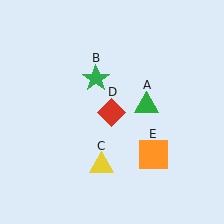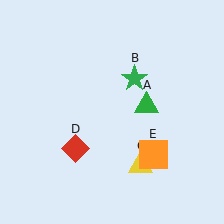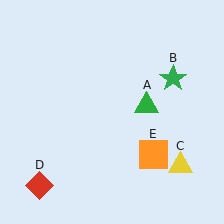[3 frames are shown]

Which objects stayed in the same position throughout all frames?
Green triangle (object A) and orange square (object E) remained stationary.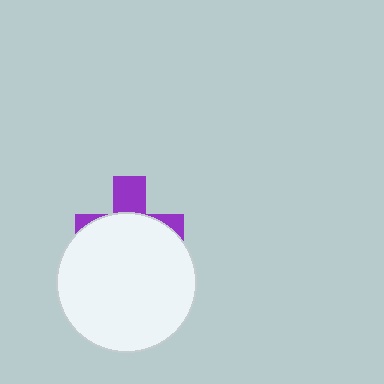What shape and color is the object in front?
The object in front is a white circle.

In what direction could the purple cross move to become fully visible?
The purple cross could move up. That would shift it out from behind the white circle entirely.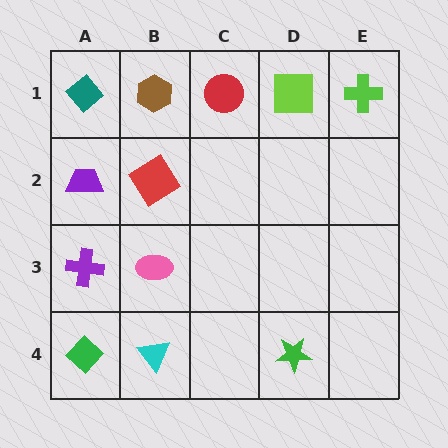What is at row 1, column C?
A red circle.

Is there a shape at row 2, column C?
No, that cell is empty.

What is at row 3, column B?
A pink ellipse.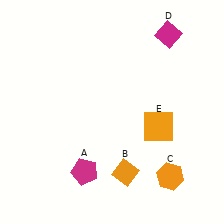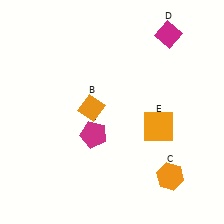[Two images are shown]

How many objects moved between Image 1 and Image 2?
2 objects moved between the two images.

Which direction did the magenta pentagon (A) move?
The magenta pentagon (A) moved up.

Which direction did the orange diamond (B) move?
The orange diamond (B) moved up.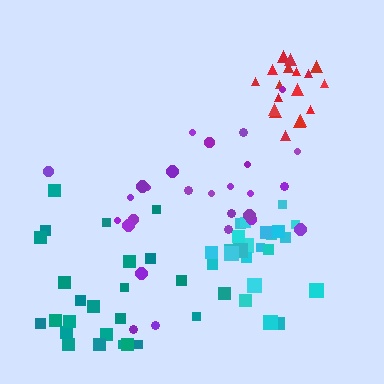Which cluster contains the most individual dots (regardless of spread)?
Purple (27).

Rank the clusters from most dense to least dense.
red, cyan, teal, purple.